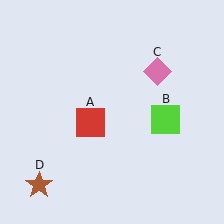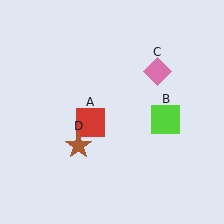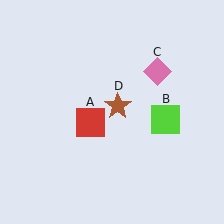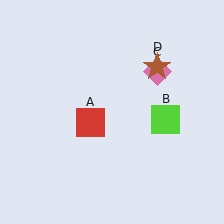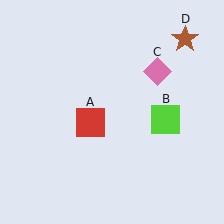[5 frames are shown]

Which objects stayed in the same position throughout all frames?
Red square (object A) and lime square (object B) and pink diamond (object C) remained stationary.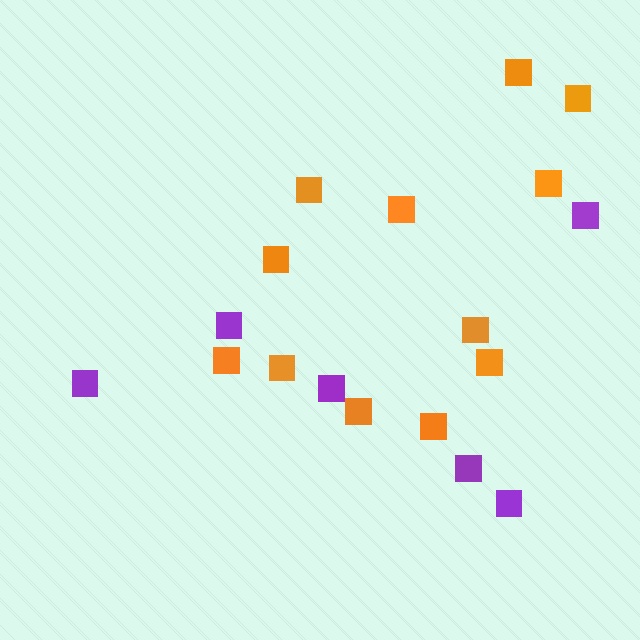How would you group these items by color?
There are 2 groups: one group of orange squares (12) and one group of purple squares (6).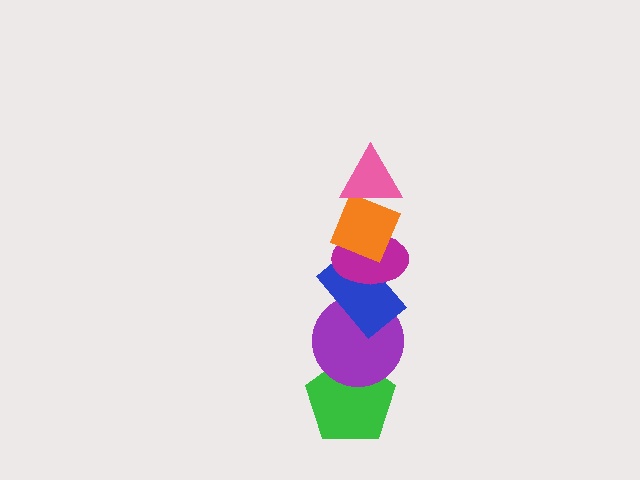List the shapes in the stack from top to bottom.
From top to bottom: the pink triangle, the orange diamond, the magenta ellipse, the blue rectangle, the purple circle, the green pentagon.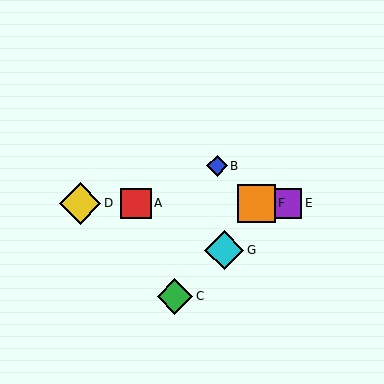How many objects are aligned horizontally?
4 objects (A, D, E, F) are aligned horizontally.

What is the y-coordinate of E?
Object E is at y≈203.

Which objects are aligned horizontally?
Objects A, D, E, F are aligned horizontally.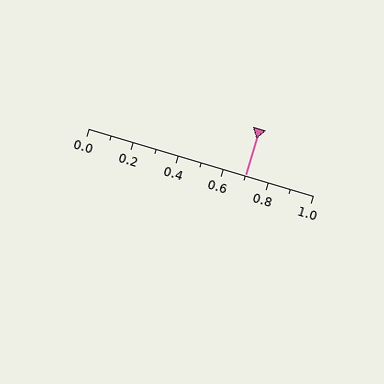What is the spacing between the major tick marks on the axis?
The major ticks are spaced 0.2 apart.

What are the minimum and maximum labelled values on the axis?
The axis runs from 0.0 to 1.0.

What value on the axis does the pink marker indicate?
The marker indicates approximately 0.7.